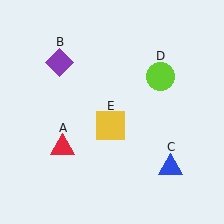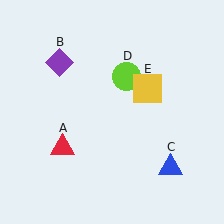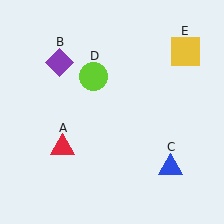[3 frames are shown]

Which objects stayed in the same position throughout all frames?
Red triangle (object A) and purple diamond (object B) and blue triangle (object C) remained stationary.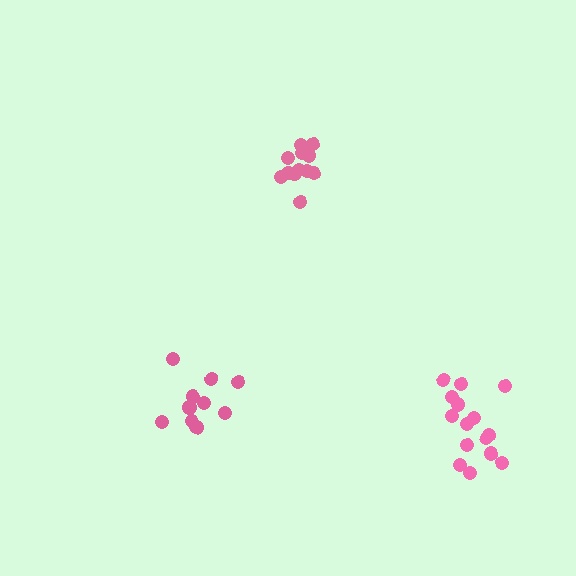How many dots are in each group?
Group 1: 10 dots, Group 2: 13 dots, Group 3: 15 dots (38 total).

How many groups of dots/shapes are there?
There are 3 groups.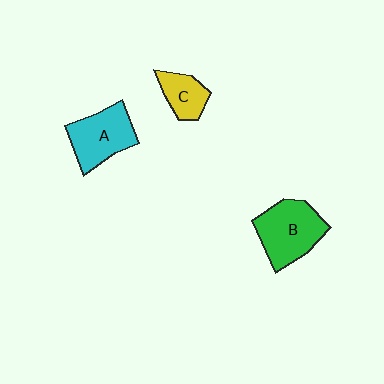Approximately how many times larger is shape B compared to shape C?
Approximately 2.0 times.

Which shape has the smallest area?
Shape C (yellow).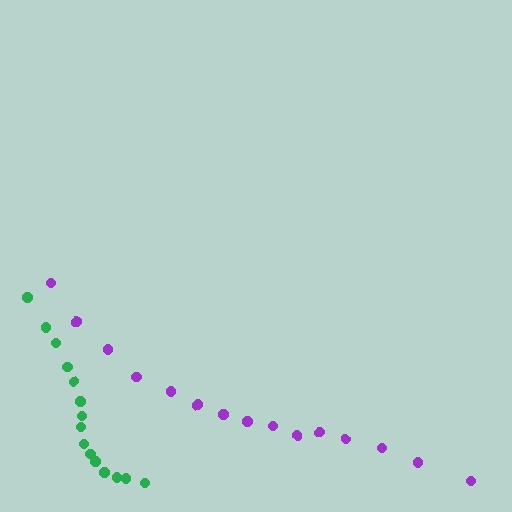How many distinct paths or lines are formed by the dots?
There are 2 distinct paths.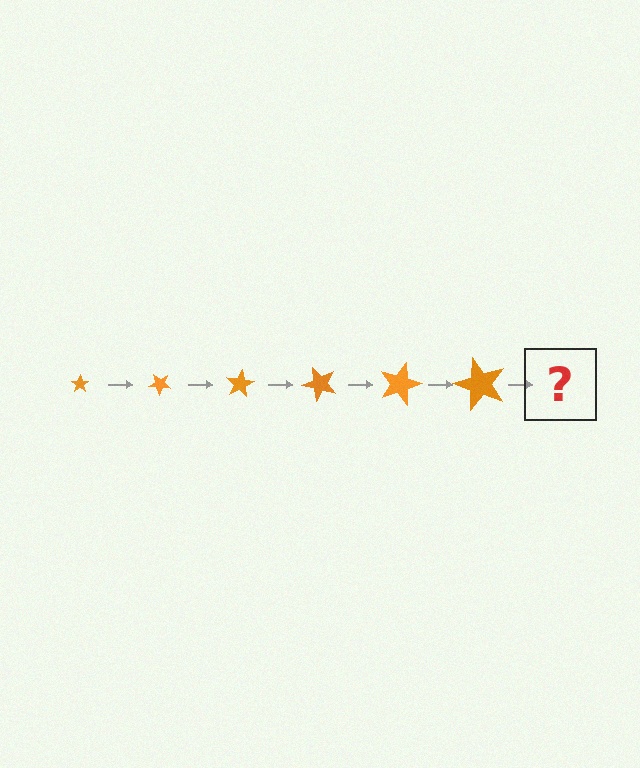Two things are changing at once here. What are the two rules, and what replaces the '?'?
The two rules are that the star grows larger each step and it rotates 40 degrees each step. The '?' should be a star, larger than the previous one and rotated 240 degrees from the start.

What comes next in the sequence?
The next element should be a star, larger than the previous one and rotated 240 degrees from the start.